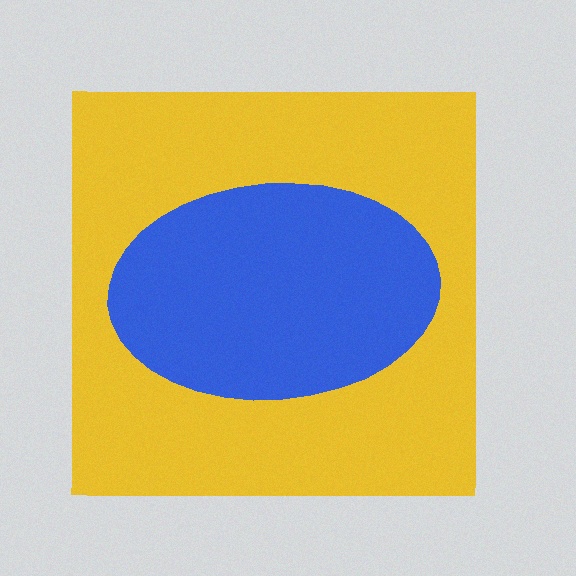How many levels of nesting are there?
2.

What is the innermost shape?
The blue ellipse.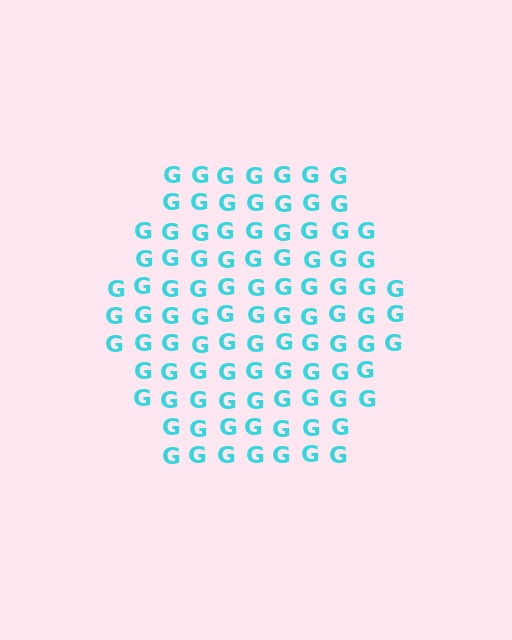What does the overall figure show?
The overall figure shows a hexagon.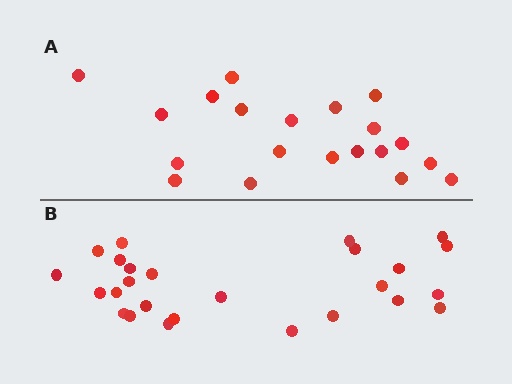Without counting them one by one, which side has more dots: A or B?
Region B (the bottom region) has more dots.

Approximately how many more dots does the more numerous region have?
Region B has about 6 more dots than region A.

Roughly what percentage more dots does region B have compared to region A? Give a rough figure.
About 30% more.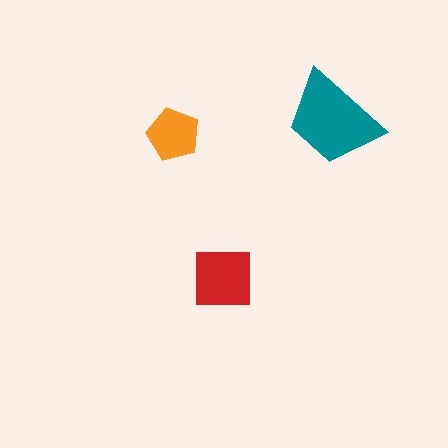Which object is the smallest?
The orange pentagon.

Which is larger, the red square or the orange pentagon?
The red square.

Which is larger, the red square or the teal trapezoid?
The teal trapezoid.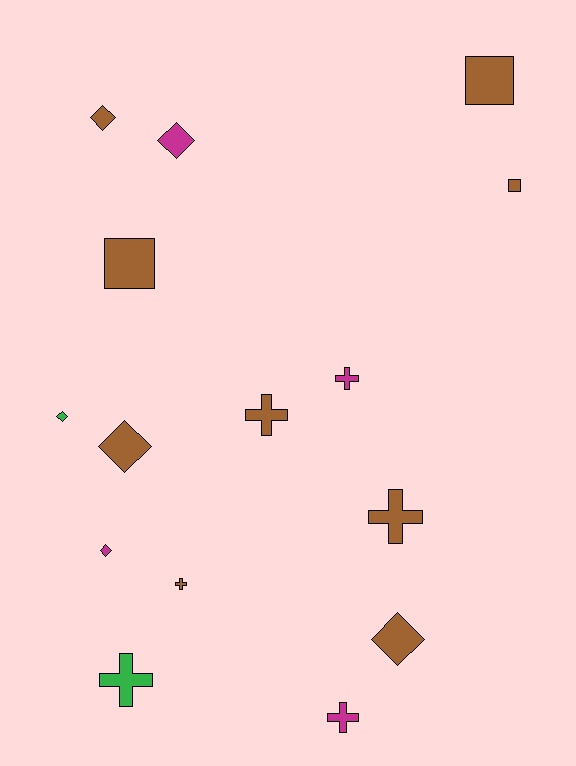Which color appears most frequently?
Brown, with 9 objects.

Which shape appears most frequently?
Cross, with 6 objects.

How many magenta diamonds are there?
There are 2 magenta diamonds.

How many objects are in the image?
There are 15 objects.